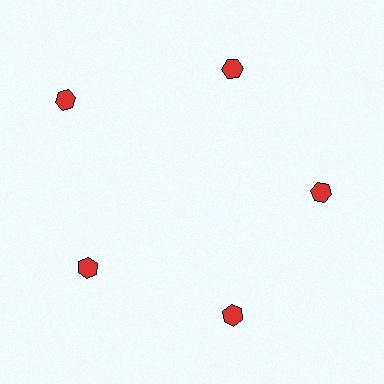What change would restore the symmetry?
The symmetry would be restored by moving it inward, back onto the ring so that all 5 hexagons sit at equal angles and equal distance from the center.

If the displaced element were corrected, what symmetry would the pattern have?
It would have 5-fold rotational symmetry — the pattern would map onto itself every 72 degrees.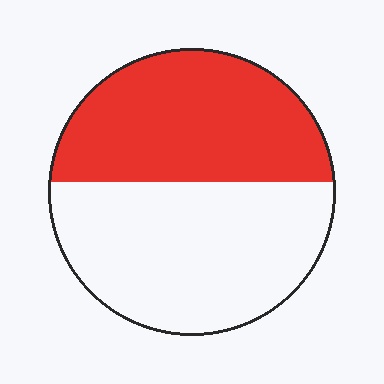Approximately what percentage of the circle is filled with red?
Approximately 45%.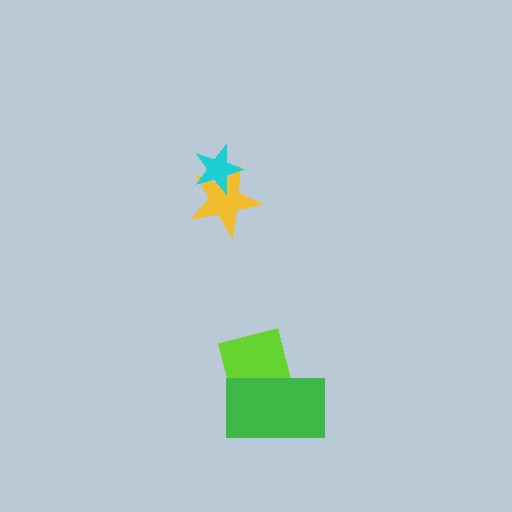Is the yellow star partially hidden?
Yes, it is partially covered by another shape.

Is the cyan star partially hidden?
No, no other shape covers it.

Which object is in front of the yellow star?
The cyan star is in front of the yellow star.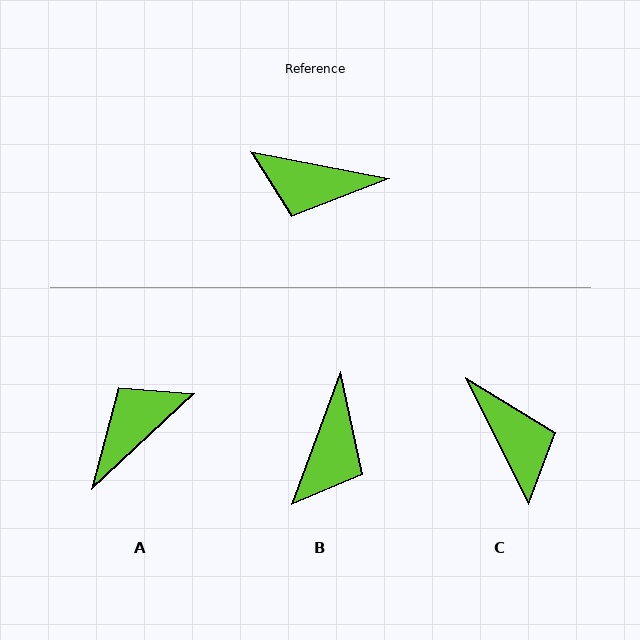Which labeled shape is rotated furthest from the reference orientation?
C, about 127 degrees away.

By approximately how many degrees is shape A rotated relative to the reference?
Approximately 126 degrees clockwise.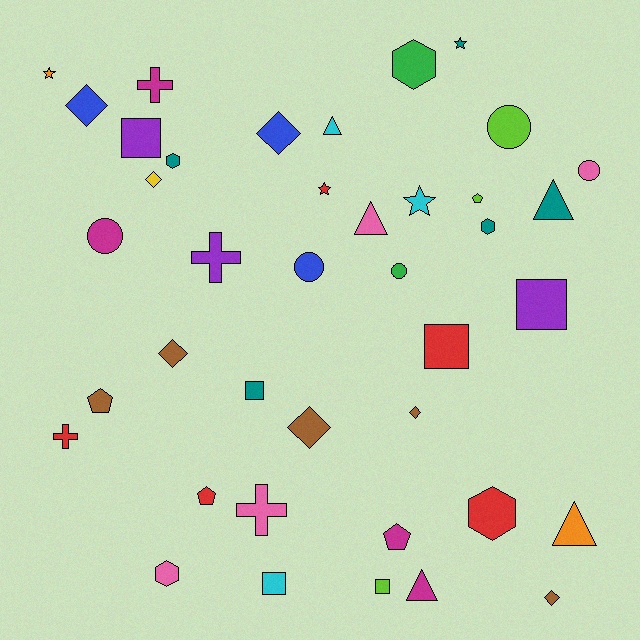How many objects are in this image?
There are 40 objects.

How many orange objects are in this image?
There are 2 orange objects.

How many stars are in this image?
There are 4 stars.